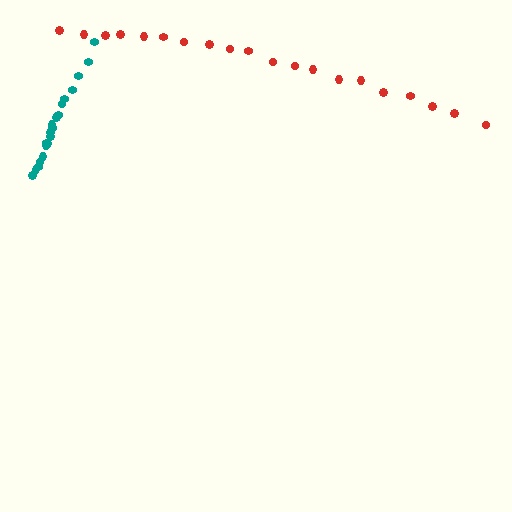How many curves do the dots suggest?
There are 2 distinct paths.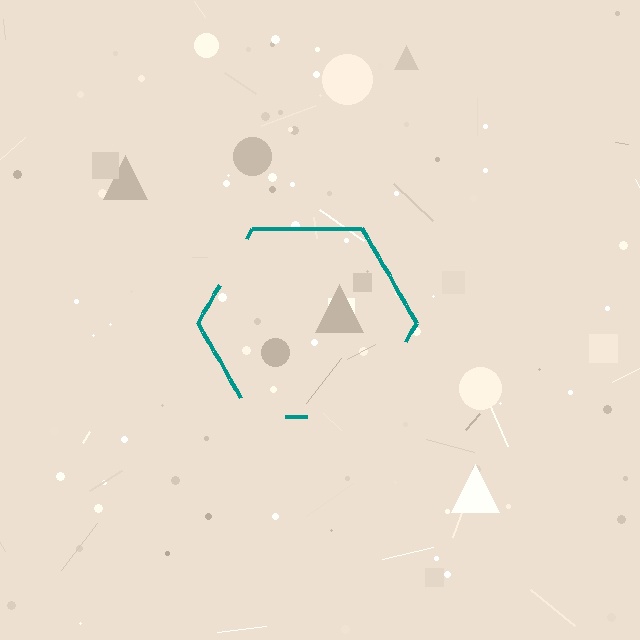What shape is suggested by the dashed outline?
The dashed outline suggests a hexagon.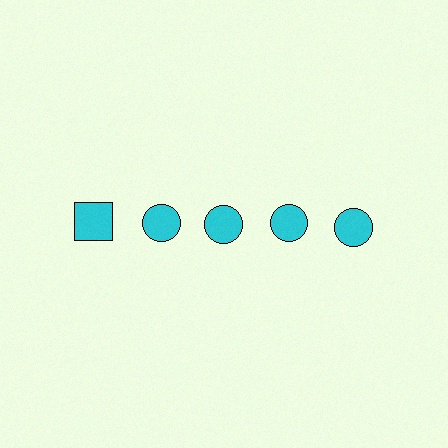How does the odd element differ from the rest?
It has a different shape: square instead of circle.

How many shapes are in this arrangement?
There are 5 shapes arranged in a grid pattern.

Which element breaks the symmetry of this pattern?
The cyan square in the top row, leftmost column breaks the symmetry. All other shapes are cyan circles.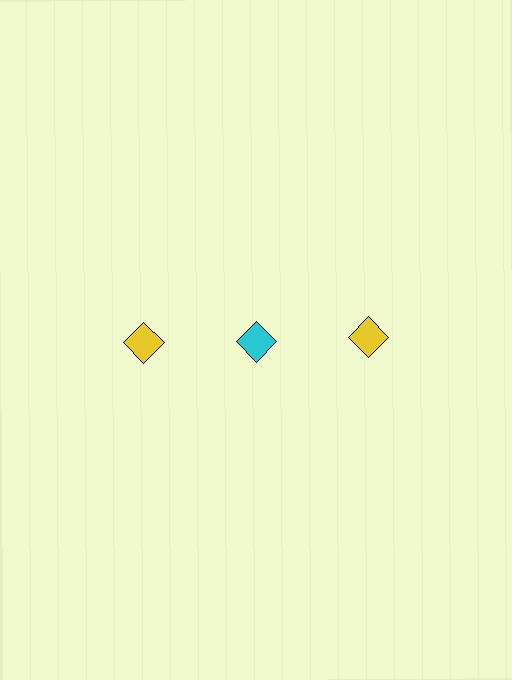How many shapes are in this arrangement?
There are 3 shapes arranged in a grid pattern.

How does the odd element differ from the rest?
It has a different color: cyan instead of yellow.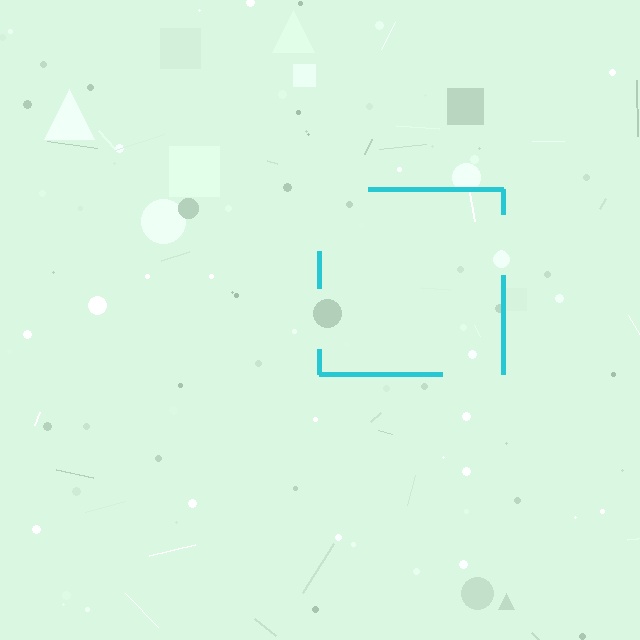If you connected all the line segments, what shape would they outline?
They would outline a square.